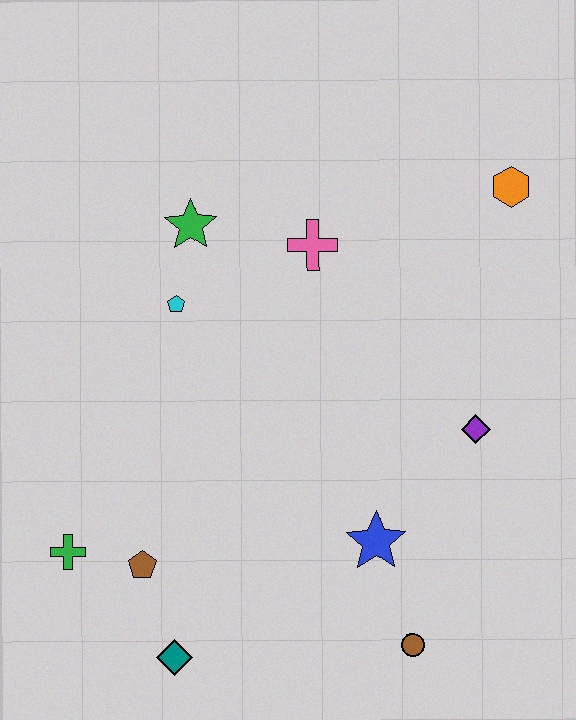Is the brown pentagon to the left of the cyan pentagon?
Yes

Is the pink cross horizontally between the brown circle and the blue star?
No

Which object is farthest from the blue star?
The orange hexagon is farthest from the blue star.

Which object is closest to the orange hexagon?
The pink cross is closest to the orange hexagon.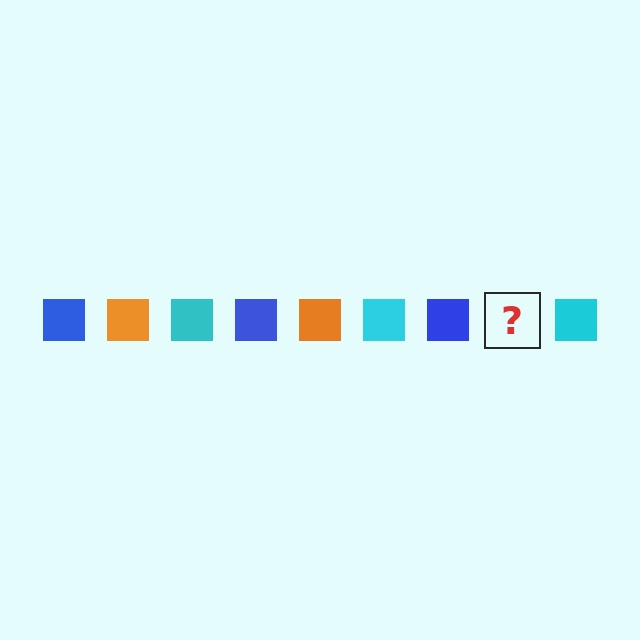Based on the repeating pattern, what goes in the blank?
The blank should be an orange square.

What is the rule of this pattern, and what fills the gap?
The rule is that the pattern cycles through blue, orange, cyan squares. The gap should be filled with an orange square.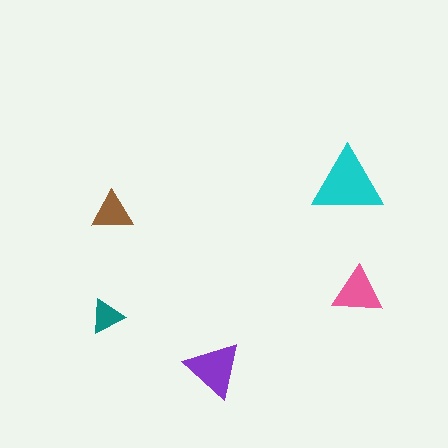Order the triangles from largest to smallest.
the cyan one, the purple one, the pink one, the brown one, the teal one.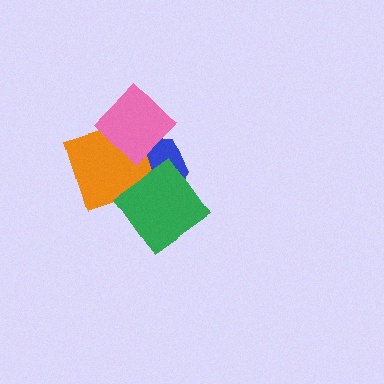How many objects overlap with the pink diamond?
2 objects overlap with the pink diamond.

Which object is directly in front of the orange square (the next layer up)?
The pink diamond is directly in front of the orange square.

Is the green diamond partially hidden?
No, no other shape covers it.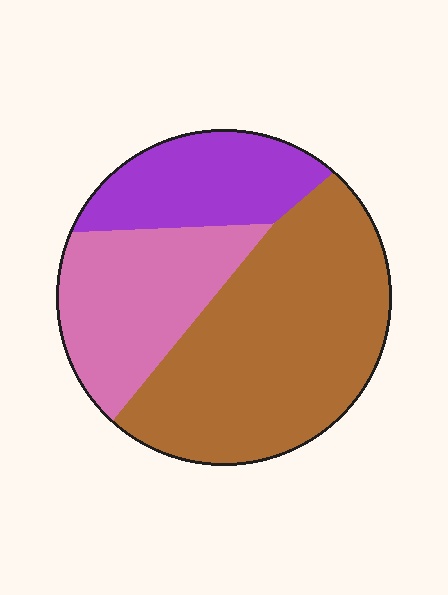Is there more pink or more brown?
Brown.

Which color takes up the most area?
Brown, at roughly 50%.